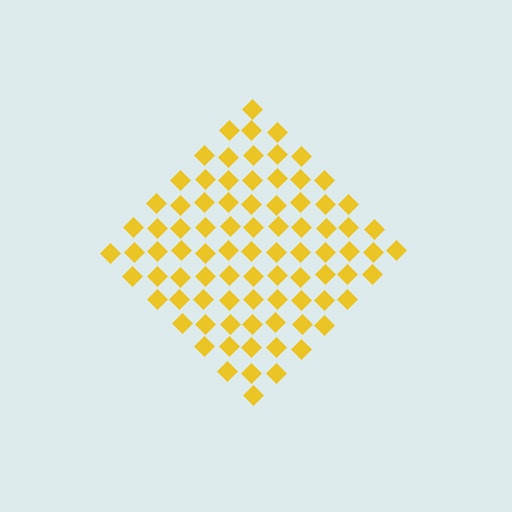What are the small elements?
The small elements are diamonds.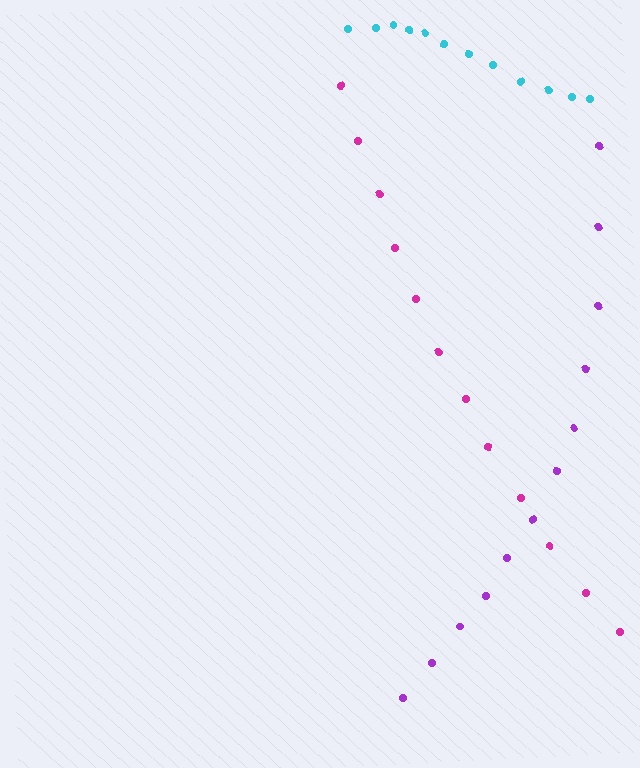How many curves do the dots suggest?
There are 3 distinct paths.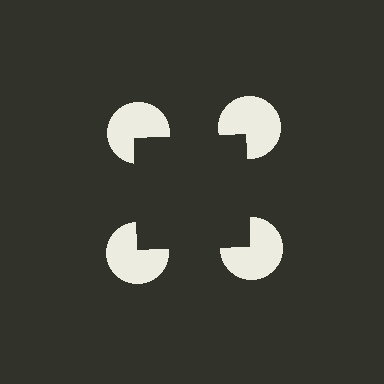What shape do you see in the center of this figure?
An illusory square — its edges are inferred from the aligned wedge cuts in the pac-man discs, not physically drawn.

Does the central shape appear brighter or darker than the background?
It typically appears slightly darker than the background, even though no actual brightness change is drawn.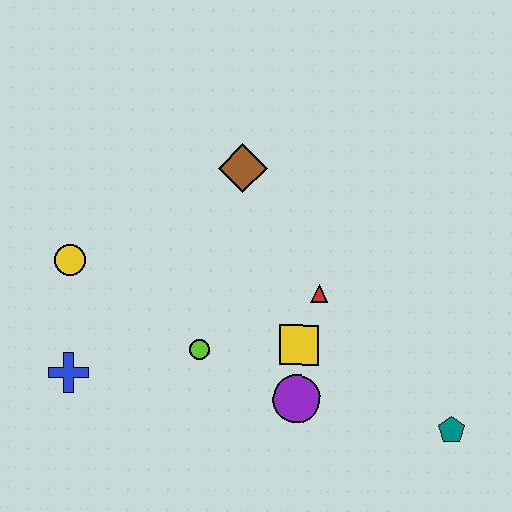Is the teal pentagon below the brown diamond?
Yes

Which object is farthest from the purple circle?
The yellow circle is farthest from the purple circle.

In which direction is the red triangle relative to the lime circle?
The red triangle is to the right of the lime circle.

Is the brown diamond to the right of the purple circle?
No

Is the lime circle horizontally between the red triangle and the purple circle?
No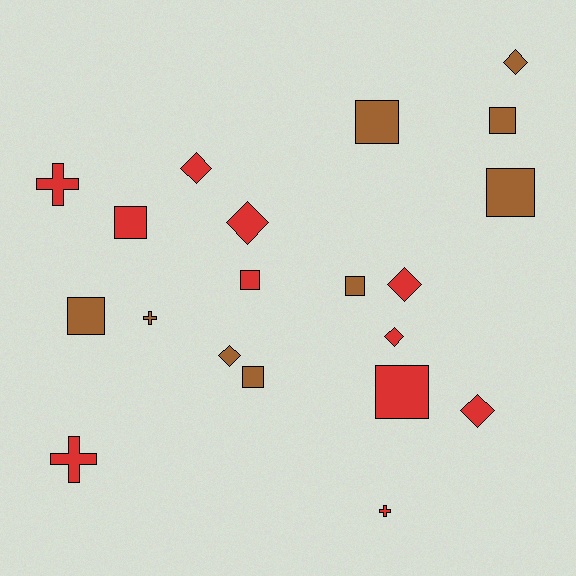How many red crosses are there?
There are 3 red crosses.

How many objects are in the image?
There are 20 objects.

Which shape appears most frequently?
Square, with 9 objects.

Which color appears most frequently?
Red, with 11 objects.